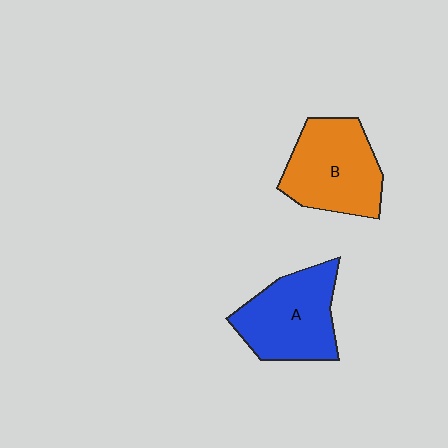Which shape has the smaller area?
Shape A (blue).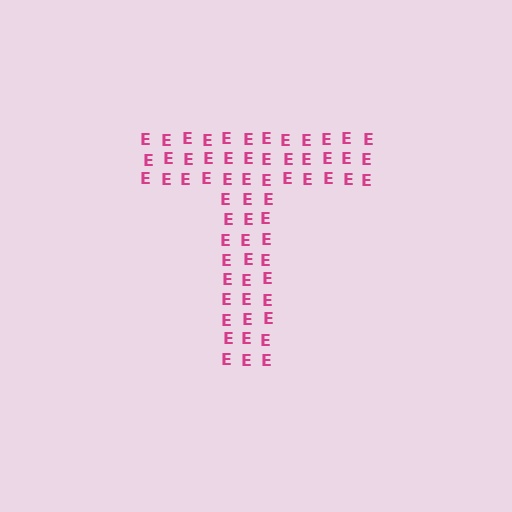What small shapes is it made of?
It is made of small letter E's.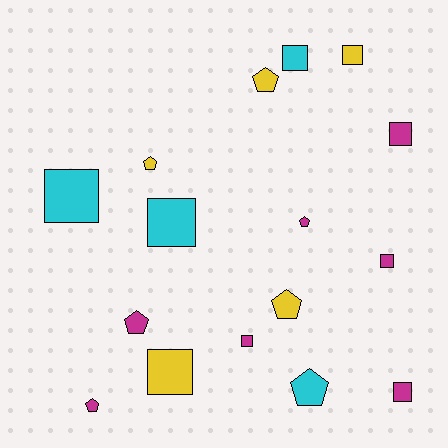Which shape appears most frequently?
Square, with 9 objects.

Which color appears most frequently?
Magenta, with 7 objects.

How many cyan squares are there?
There are 3 cyan squares.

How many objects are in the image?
There are 16 objects.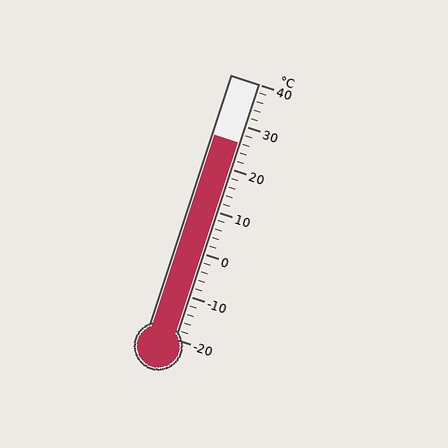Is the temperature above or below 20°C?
The temperature is above 20°C.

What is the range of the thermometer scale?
The thermometer scale ranges from -20°C to 40°C.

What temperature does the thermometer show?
The thermometer shows approximately 26°C.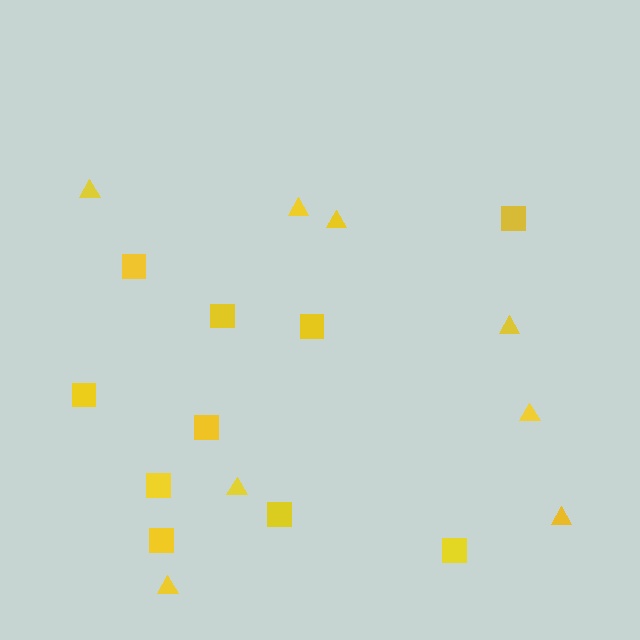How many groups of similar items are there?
There are 2 groups: one group of triangles (8) and one group of squares (10).